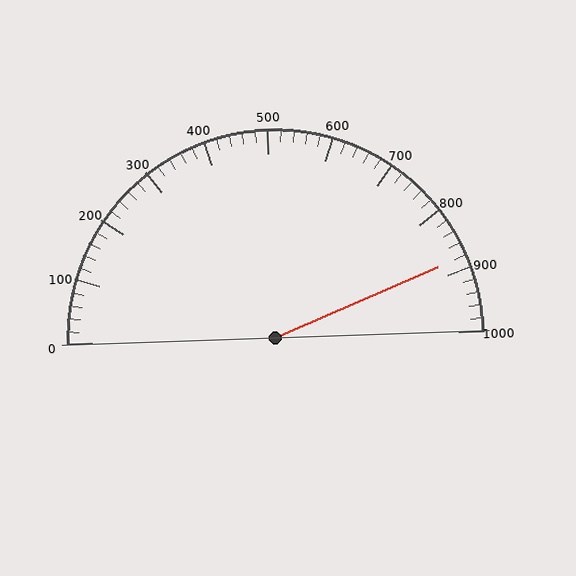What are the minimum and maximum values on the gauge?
The gauge ranges from 0 to 1000.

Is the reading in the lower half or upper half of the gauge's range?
The reading is in the upper half of the range (0 to 1000).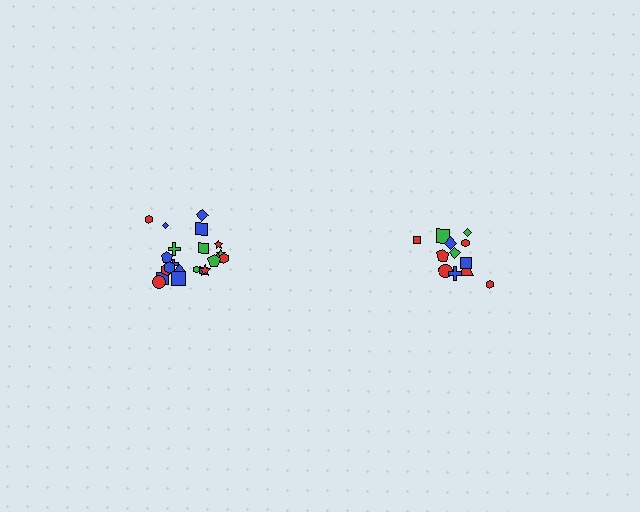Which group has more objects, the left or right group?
The left group.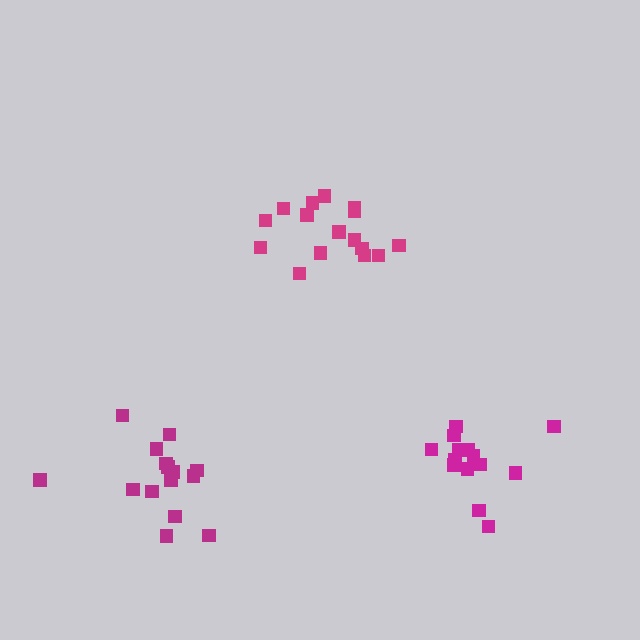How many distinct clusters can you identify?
There are 3 distinct clusters.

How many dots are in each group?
Group 1: 16 dots, Group 2: 14 dots, Group 3: 15 dots (45 total).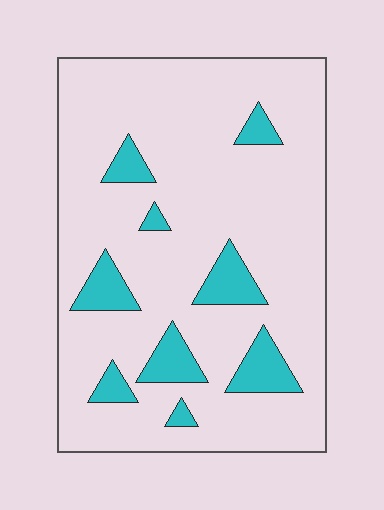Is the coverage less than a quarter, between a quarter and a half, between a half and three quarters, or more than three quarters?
Less than a quarter.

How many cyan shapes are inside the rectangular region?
9.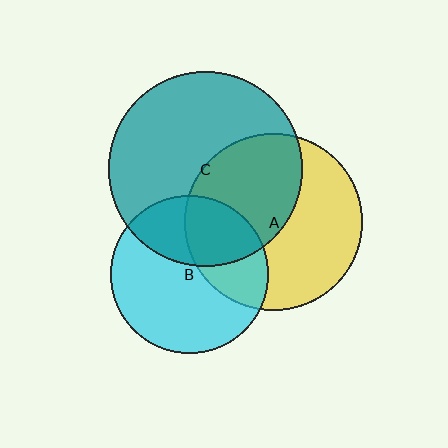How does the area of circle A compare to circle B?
Approximately 1.3 times.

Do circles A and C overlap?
Yes.